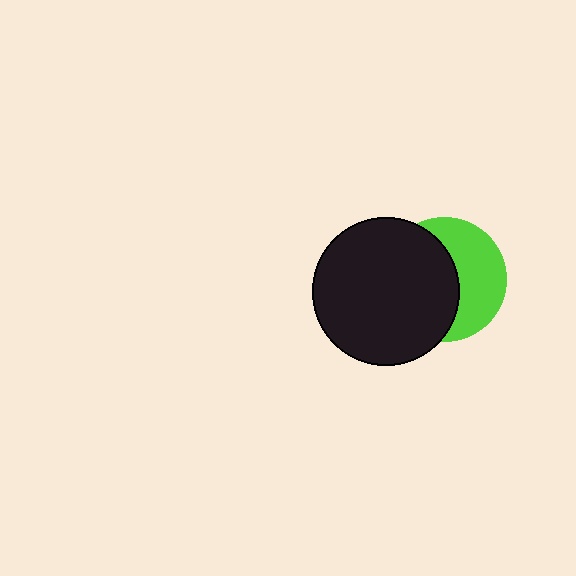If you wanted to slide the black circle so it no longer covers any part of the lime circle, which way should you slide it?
Slide it left — that is the most direct way to separate the two shapes.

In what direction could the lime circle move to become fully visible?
The lime circle could move right. That would shift it out from behind the black circle entirely.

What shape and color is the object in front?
The object in front is a black circle.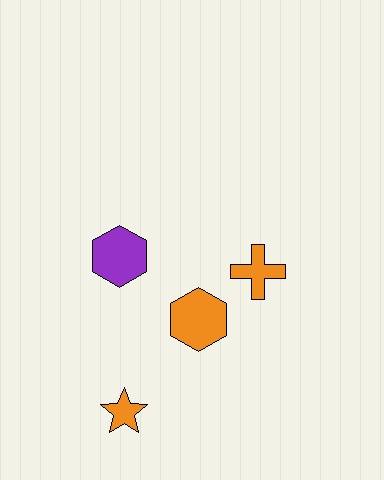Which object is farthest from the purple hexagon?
The orange star is farthest from the purple hexagon.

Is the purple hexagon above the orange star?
Yes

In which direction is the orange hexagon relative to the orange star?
The orange hexagon is above the orange star.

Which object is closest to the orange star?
The orange hexagon is closest to the orange star.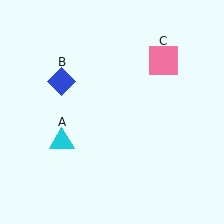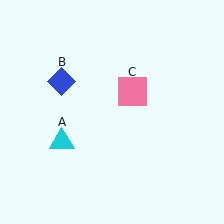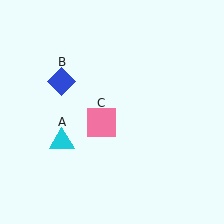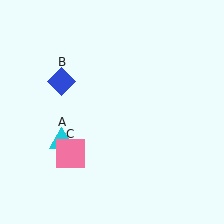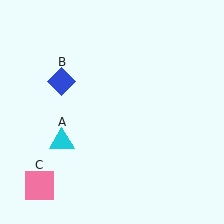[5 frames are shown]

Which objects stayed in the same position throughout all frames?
Cyan triangle (object A) and blue diamond (object B) remained stationary.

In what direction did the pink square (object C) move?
The pink square (object C) moved down and to the left.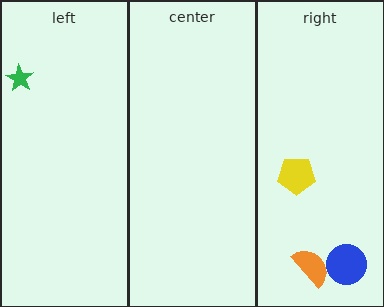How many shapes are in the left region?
1.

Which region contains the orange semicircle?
The right region.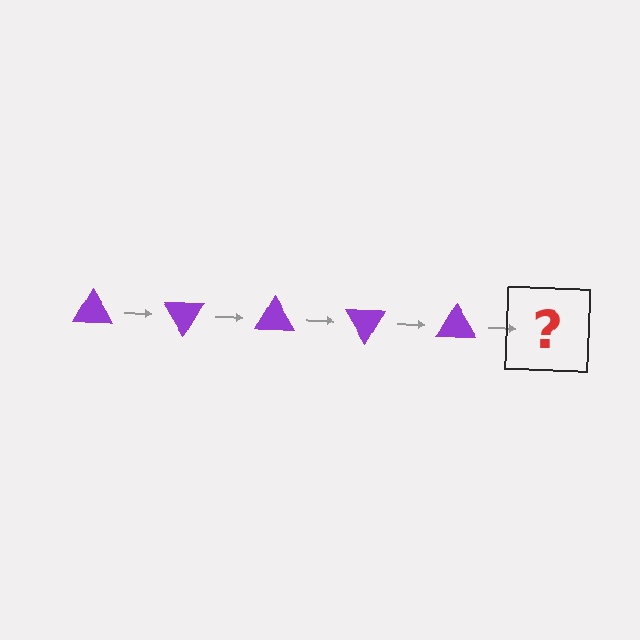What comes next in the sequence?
The next element should be a purple triangle rotated 300 degrees.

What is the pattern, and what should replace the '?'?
The pattern is that the triangle rotates 60 degrees each step. The '?' should be a purple triangle rotated 300 degrees.